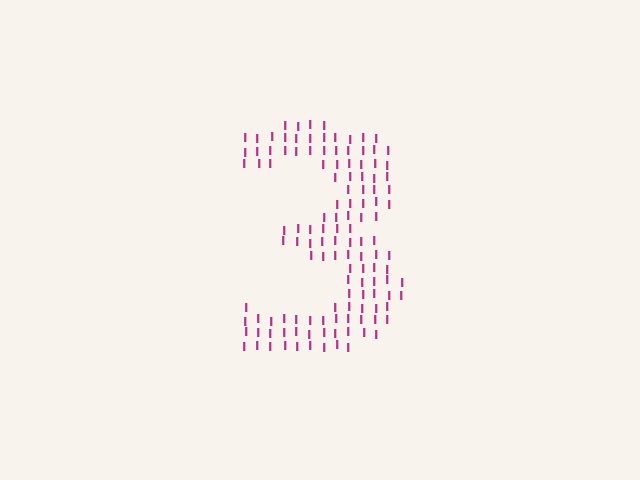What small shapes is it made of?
It is made of small letter I's.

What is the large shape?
The large shape is the digit 3.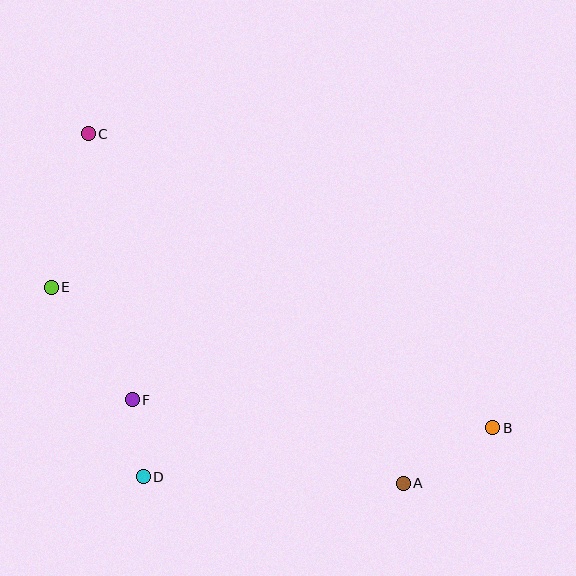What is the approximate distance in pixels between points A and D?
The distance between A and D is approximately 260 pixels.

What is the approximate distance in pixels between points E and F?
The distance between E and F is approximately 139 pixels.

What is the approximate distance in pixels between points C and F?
The distance between C and F is approximately 269 pixels.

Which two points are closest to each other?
Points D and F are closest to each other.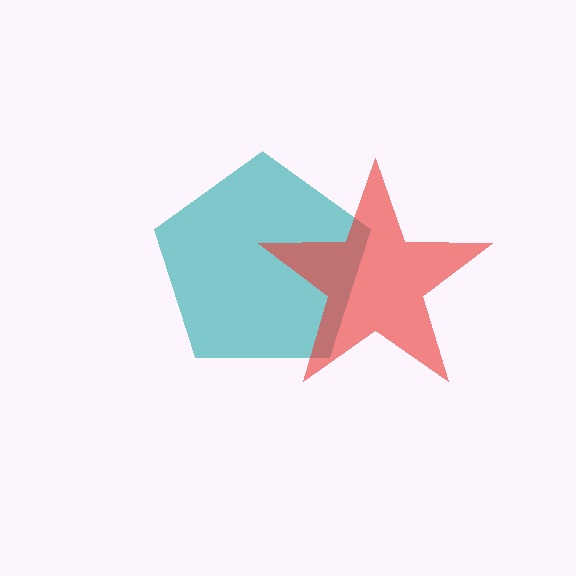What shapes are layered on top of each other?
The layered shapes are: a teal pentagon, a red star.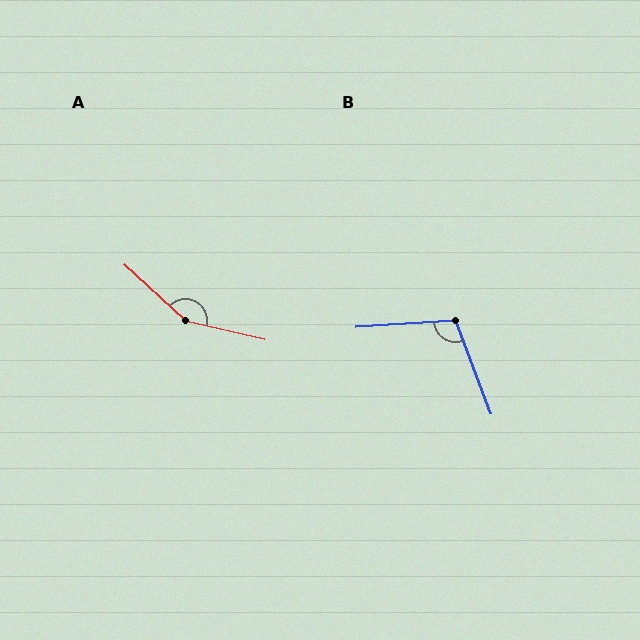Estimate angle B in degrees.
Approximately 107 degrees.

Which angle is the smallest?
B, at approximately 107 degrees.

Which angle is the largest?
A, at approximately 151 degrees.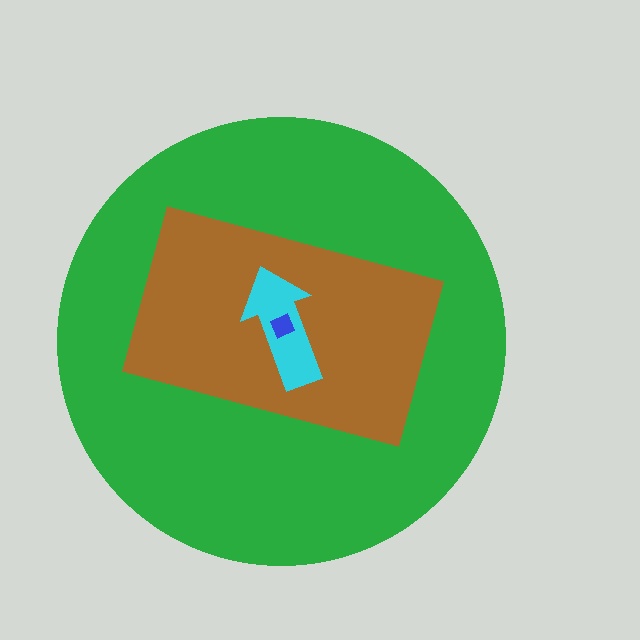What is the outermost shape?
The green circle.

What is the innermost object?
The blue diamond.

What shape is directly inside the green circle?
The brown rectangle.